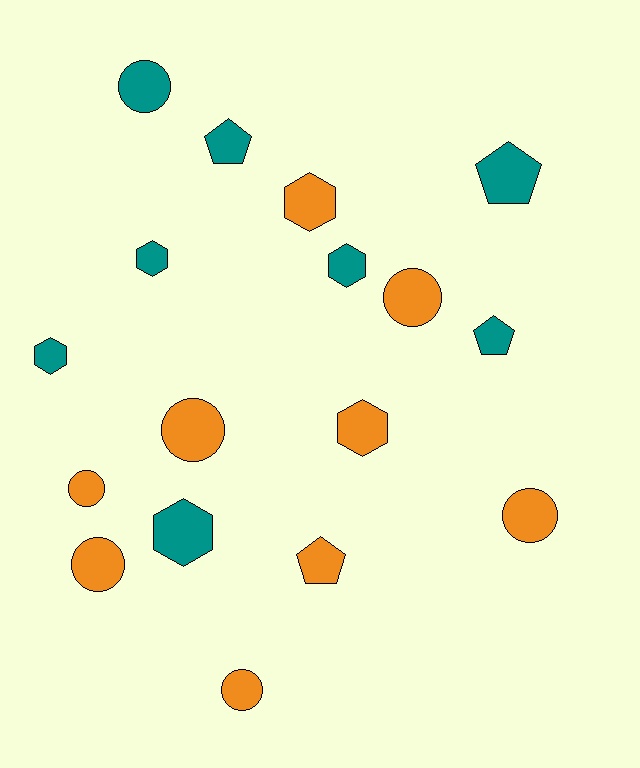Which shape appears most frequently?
Circle, with 7 objects.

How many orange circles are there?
There are 6 orange circles.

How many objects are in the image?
There are 17 objects.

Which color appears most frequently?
Orange, with 9 objects.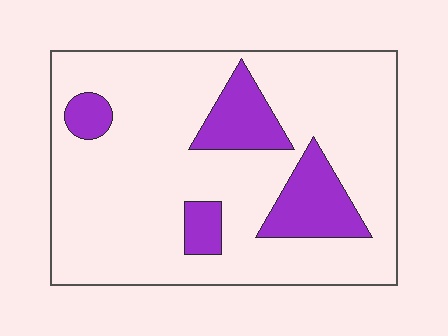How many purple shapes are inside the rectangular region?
4.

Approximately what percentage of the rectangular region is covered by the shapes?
Approximately 20%.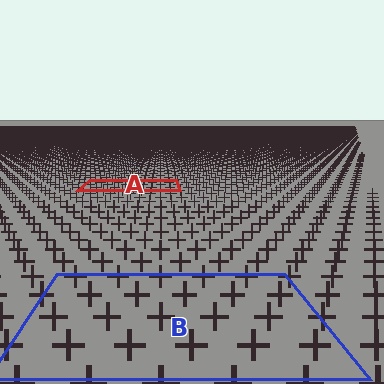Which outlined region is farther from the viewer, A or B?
Region A is farther from the viewer — the texture elements inside it appear smaller and more densely packed.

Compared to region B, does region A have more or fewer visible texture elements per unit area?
Region A has more texture elements per unit area — they are packed more densely because it is farther away.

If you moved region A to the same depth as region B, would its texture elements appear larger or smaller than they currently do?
They would appear larger. At a closer depth, the same texture elements are projected at a bigger on-screen size.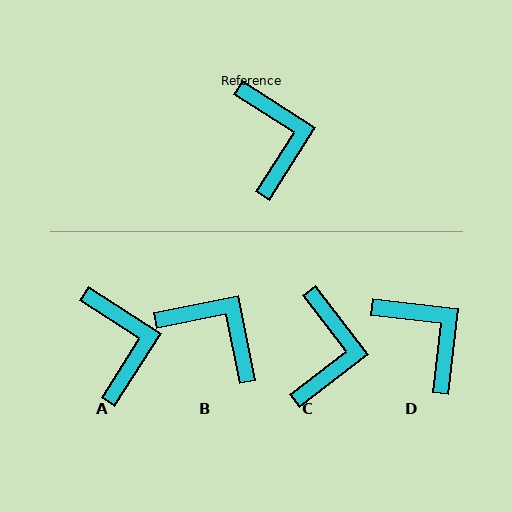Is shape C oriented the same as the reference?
No, it is off by about 20 degrees.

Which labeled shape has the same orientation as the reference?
A.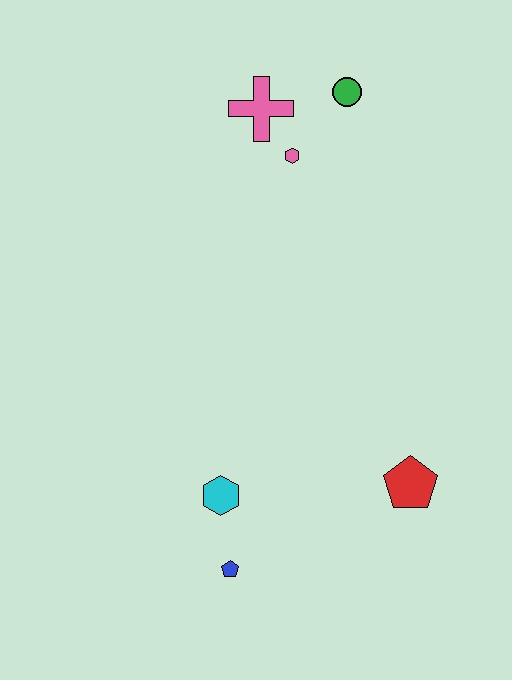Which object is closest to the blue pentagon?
The cyan hexagon is closest to the blue pentagon.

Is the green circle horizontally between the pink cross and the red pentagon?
Yes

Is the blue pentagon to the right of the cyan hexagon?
Yes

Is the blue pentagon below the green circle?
Yes